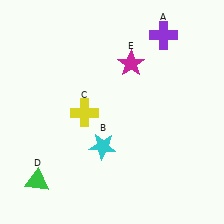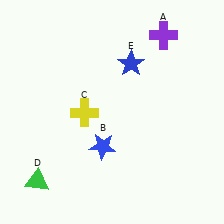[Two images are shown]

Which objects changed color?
B changed from cyan to blue. E changed from magenta to blue.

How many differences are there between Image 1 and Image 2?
There are 2 differences between the two images.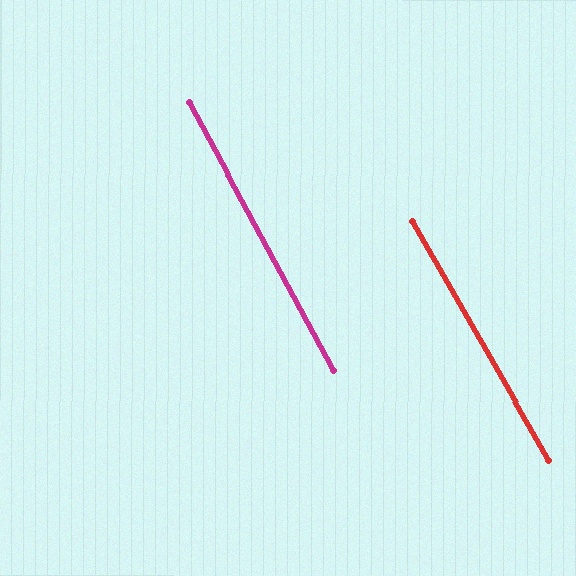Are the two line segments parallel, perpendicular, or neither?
Parallel — their directions differ by only 1.5°.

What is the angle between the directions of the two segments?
Approximately 2 degrees.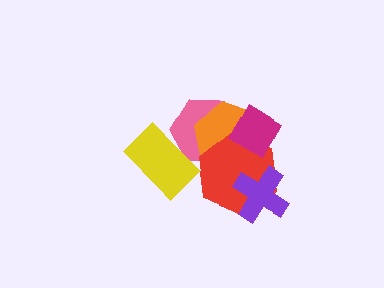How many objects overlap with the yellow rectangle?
1 object overlaps with the yellow rectangle.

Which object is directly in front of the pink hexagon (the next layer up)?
The orange hexagon is directly in front of the pink hexagon.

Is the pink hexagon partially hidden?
Yes, it is partially covered by another shape.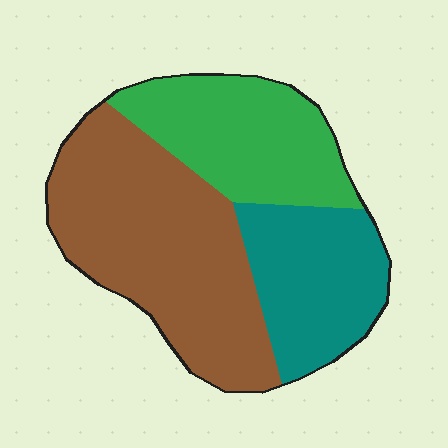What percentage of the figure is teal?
Teal covers roughly 25% of the figure.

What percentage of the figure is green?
Green takes up between a quarter and a half of the figure.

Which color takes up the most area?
Brown, at roughly 45%.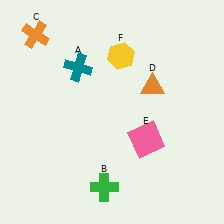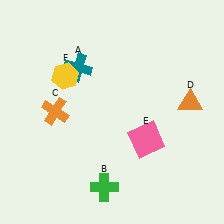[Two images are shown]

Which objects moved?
The objects that moved are: the orange cross (C), the orange triangle (D), the yellow hexagon (F).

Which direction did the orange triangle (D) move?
The orange triangle (D) moved right.